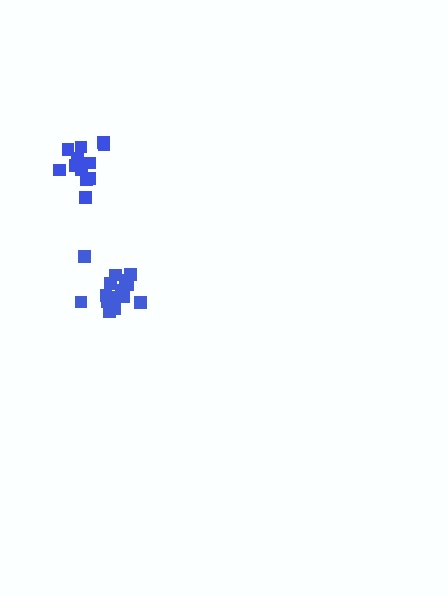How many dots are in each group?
Group 1: 16 dots, Group 2: 12 dots (28 total).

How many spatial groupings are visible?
There are 2 spatial groupings.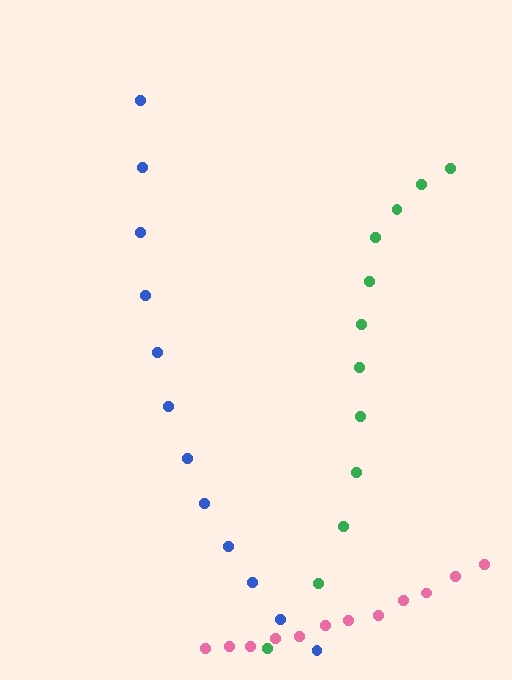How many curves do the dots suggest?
There are 3 distinct paths.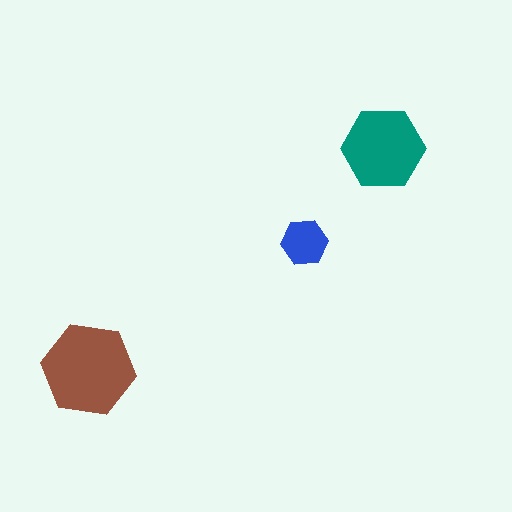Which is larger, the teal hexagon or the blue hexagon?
The teal one.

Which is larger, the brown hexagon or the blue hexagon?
The brown one.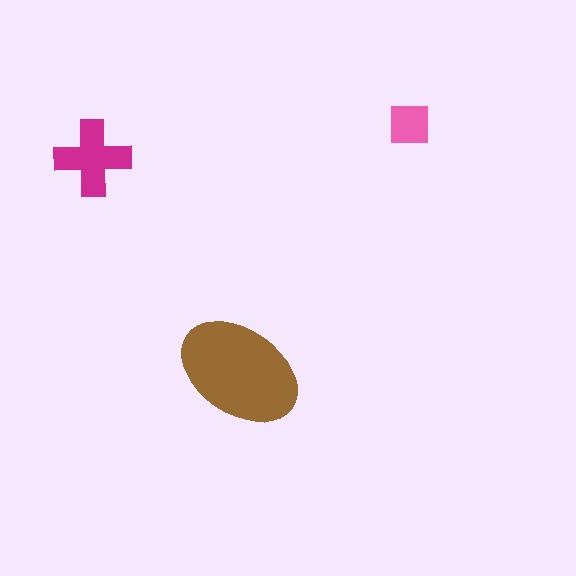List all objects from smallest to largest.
The pink square, the magenta cross, the brown ellipse.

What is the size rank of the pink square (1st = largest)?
3rd.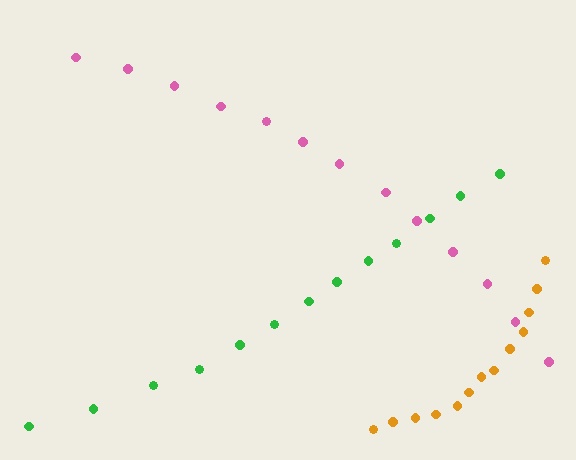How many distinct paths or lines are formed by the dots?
There are 3 distinct paths.